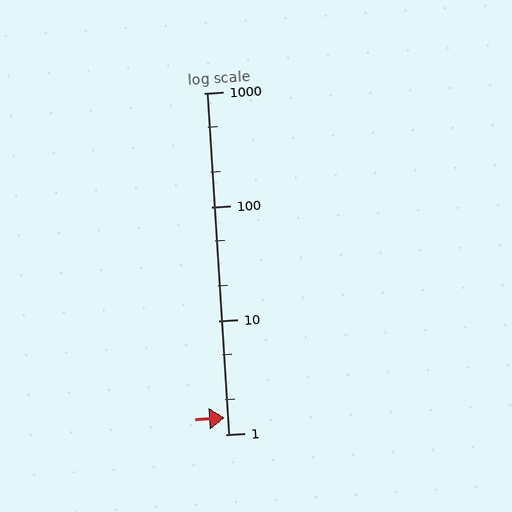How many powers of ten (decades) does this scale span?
The scale spans 3 decades, from 1 to 1000.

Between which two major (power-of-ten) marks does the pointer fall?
The pointer is between 1 and 10.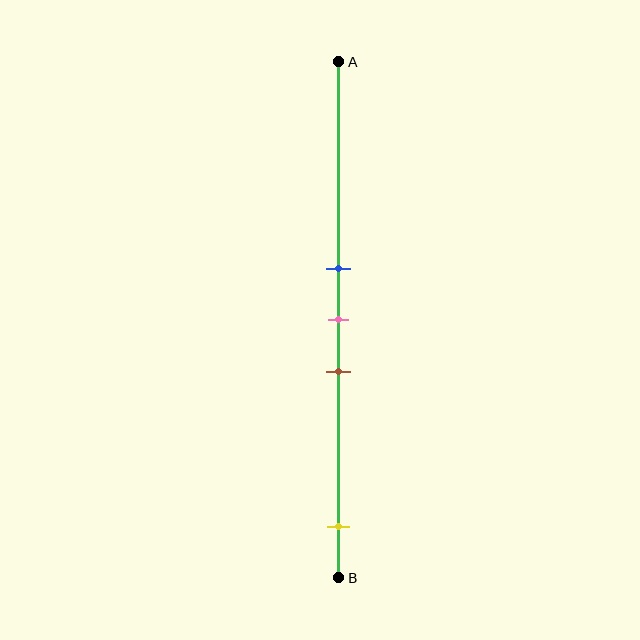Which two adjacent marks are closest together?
The blue and pink marks are the closest adjacent pair.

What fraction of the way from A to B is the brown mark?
The brown mark is approximately 60% (0.6) of the way from A to B.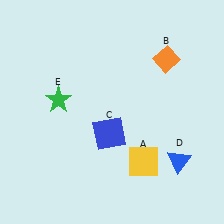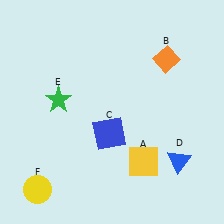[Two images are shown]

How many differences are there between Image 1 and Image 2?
There is 1 difference between the two images.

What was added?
A yellow circle (F) was added in Image 2.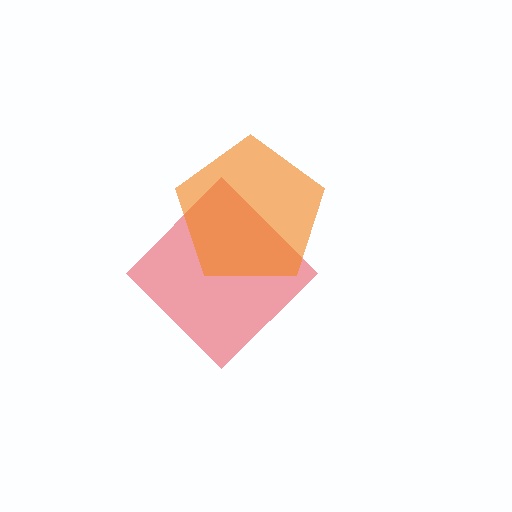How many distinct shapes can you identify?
There are 2 distinct shapes: a red diamond, an orange pentagon.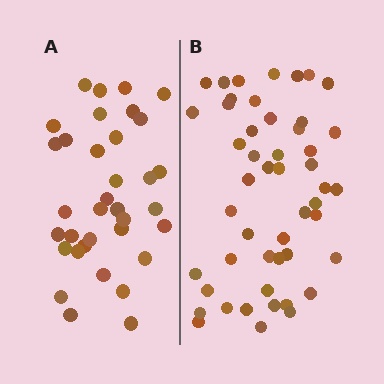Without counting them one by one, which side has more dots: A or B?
Region B (the right region) has more dots.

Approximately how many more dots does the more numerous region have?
Region B has approximately 15 more dots than region A.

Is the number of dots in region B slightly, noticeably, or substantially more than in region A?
Region B has noticeably more, but not dramatically so. The ratio is roughly 1.4 to 1.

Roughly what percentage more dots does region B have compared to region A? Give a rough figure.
About 40% more.